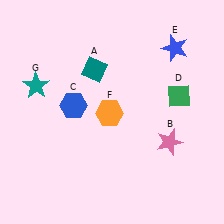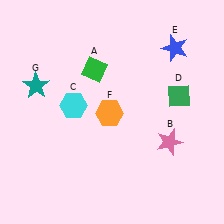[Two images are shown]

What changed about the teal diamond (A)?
In Image 1, A is teal. In Image 2, it changed to green.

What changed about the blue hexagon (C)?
In Image 1, C is blue. In Image 2, it changed to cyan.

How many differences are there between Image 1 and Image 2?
There are 2 differences between the two images.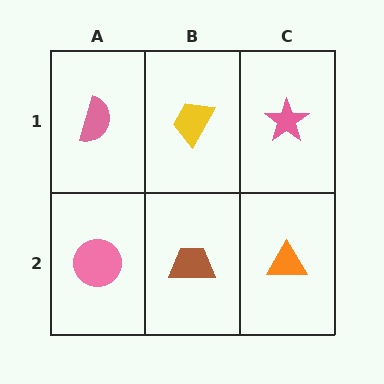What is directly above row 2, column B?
A yellow trapezoid.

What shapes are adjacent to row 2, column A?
A pink semicircle (row 1, column A), a brown trapezoid (row 2, column B).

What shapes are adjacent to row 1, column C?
An orange triangle (row 2, column C), a yellow trapezoid (row 1, column B).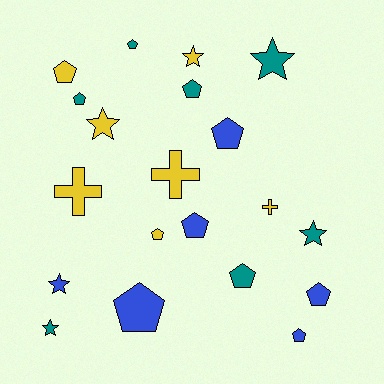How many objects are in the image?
There are 20 objects.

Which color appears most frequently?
Yellow, with 7 objects.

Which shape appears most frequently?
Pentagon, with 11 objects.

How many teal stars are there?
There are 3 teal stars.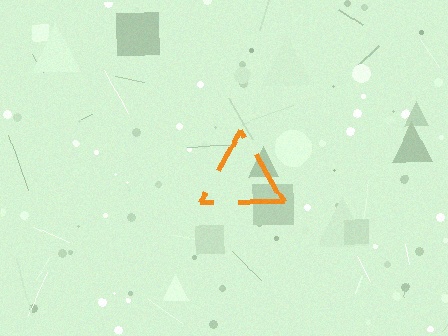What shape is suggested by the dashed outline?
The dashed outline suggests a triangle.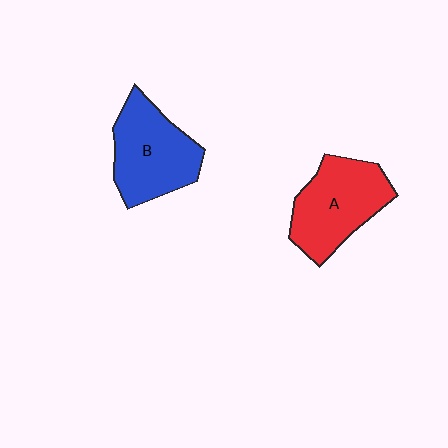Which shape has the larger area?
Shape A (red).